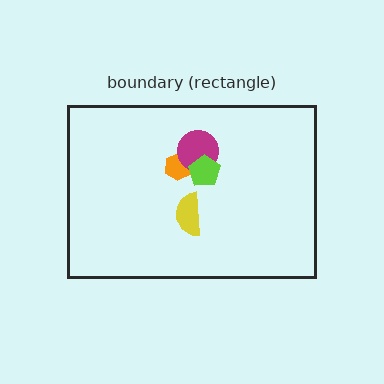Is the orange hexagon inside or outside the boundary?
Inside.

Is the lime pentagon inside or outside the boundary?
Inside.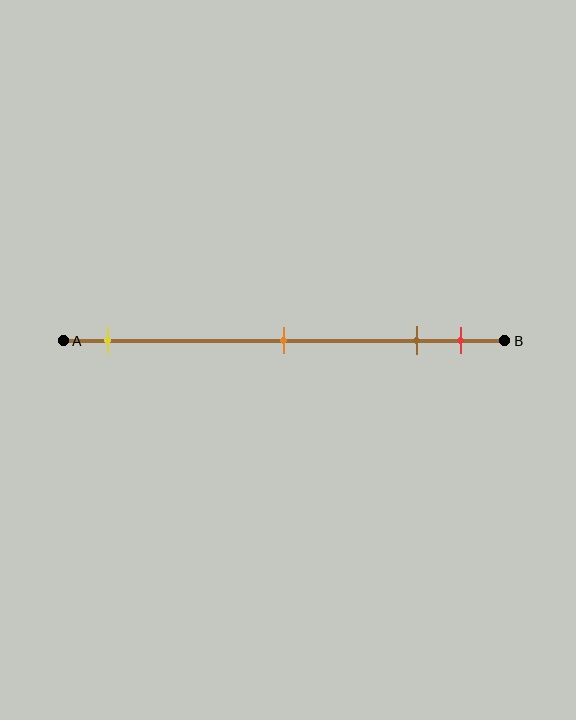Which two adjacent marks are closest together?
The brown and red marks are the closest adjacent pair.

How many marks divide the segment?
There are 4 marks dividing the segment.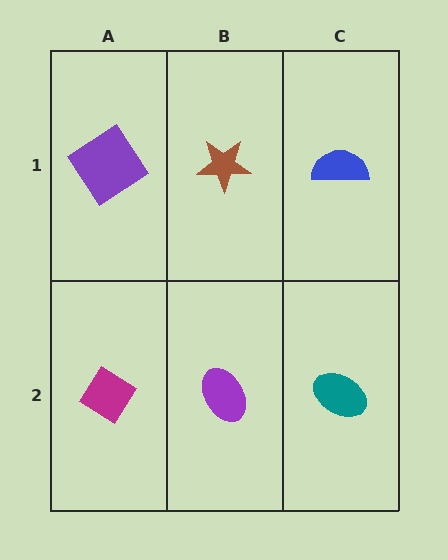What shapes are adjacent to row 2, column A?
A purple diamond (row 1, column A), a purple ellipse (row 2, column B).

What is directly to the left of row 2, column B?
A magenta diamond.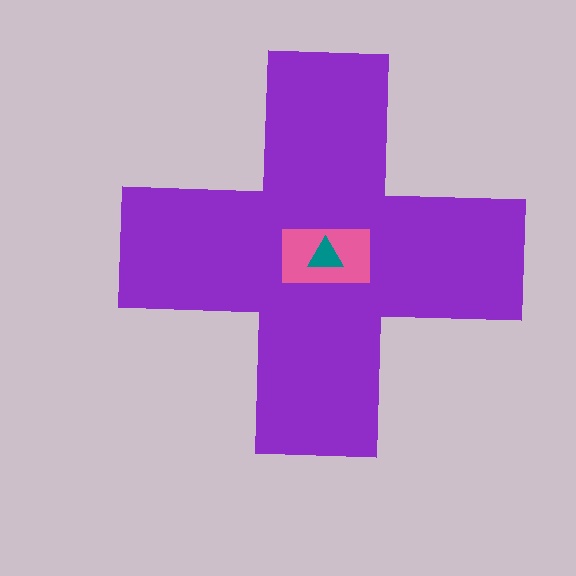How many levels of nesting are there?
3.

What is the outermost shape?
The purple cross.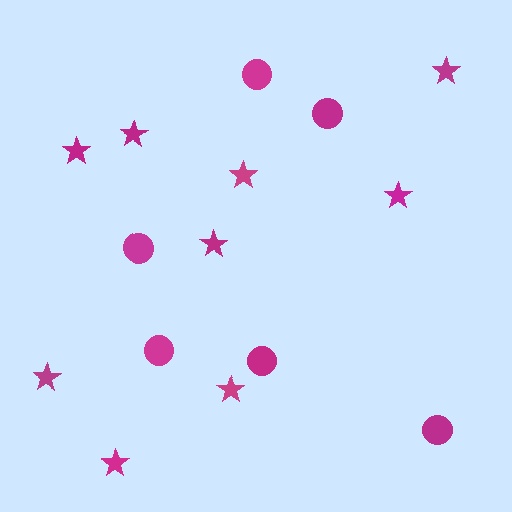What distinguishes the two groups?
There are 2 groups: one group of stars (9) and one group of circles (6).